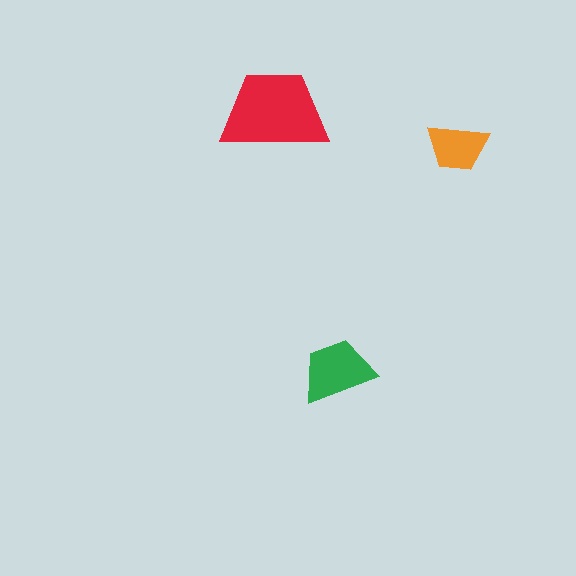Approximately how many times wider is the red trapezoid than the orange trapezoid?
About 1.5 times wider.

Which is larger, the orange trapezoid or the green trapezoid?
The green one.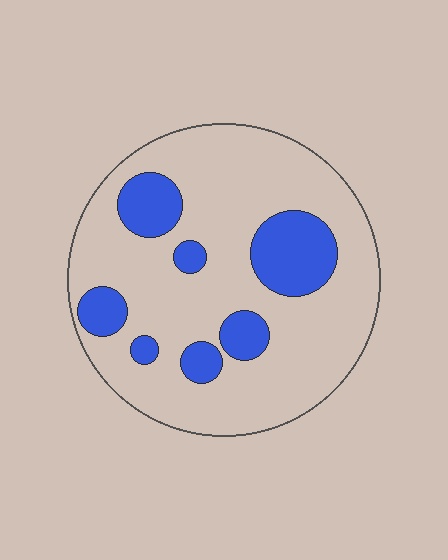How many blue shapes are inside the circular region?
7.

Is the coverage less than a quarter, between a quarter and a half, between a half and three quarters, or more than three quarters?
Less than a quarter.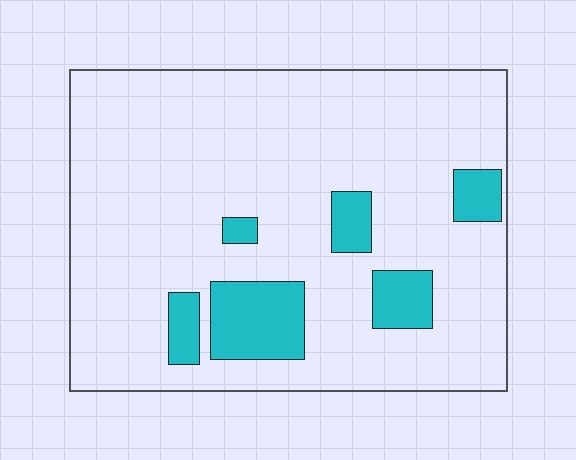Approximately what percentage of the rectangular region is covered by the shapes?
Approximately 15%.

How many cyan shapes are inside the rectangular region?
6.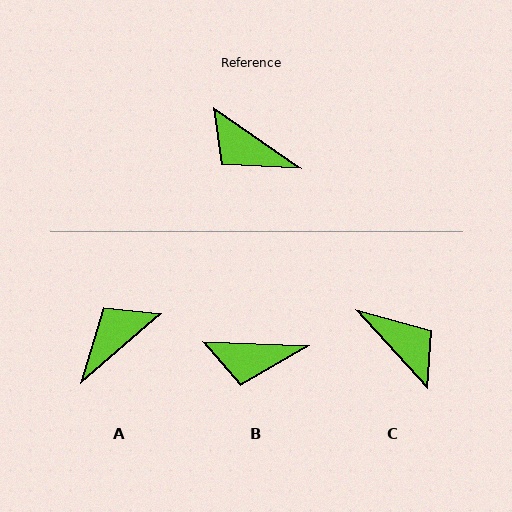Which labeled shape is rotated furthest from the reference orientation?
C, about 168 degrees away.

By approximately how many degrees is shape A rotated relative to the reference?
Approximately 103 degrees clockwise.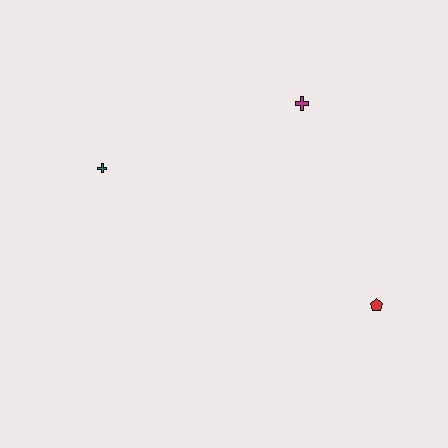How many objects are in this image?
There are 3 objects.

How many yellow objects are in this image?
There are no yellow objects.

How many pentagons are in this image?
There is 1 pentagon.